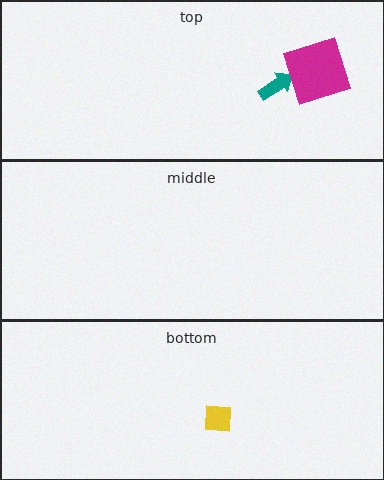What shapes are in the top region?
The teal arrow, the magenta square.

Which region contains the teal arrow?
The top region.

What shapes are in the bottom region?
The yellow square.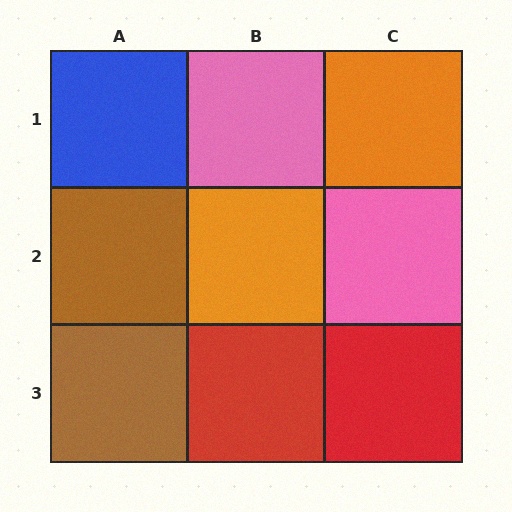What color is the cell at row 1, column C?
Orange.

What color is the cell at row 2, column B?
Orange.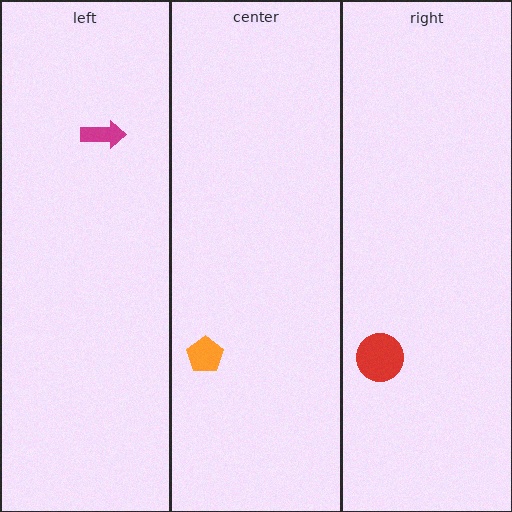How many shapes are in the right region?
1.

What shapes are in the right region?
The red circle.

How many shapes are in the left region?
1.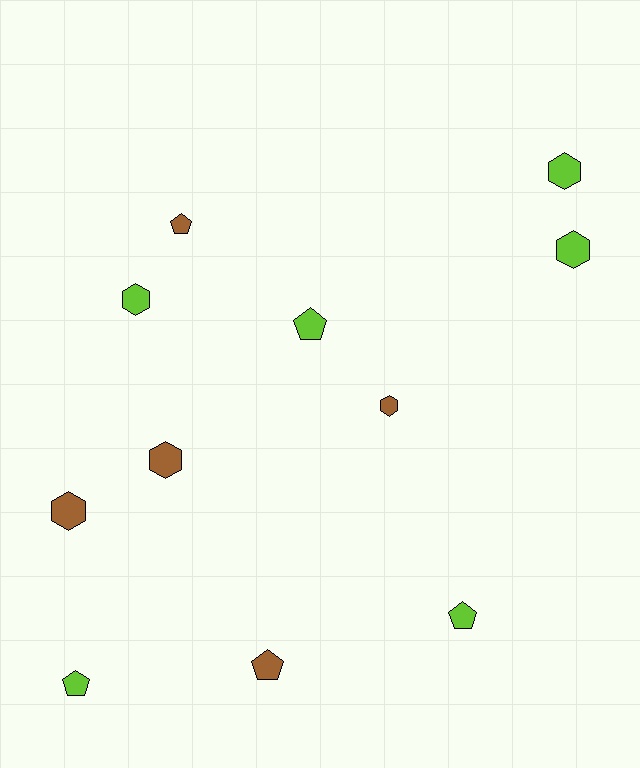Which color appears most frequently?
Lime, with 6 objects.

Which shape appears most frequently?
Hexagon, with 6 objects.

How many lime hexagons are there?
There are 3 lime hexagons.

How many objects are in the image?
There are 11 objects.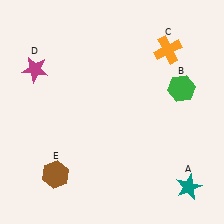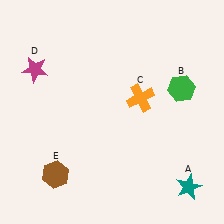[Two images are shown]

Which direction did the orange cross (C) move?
The orange cross (C) moved down.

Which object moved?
The orange cross (C) moved down.